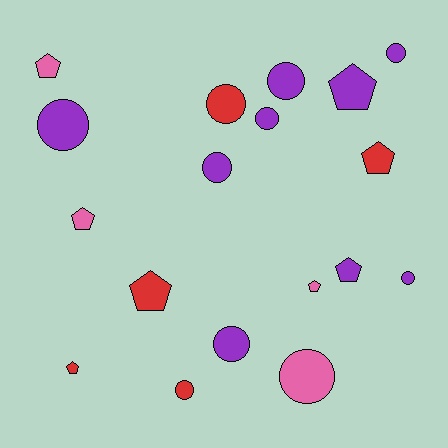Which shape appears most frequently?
Circle, with 10 objects.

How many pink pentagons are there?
There are 3 pink pentagons.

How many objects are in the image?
There are 18 objects.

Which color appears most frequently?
Purple, with 9 objects.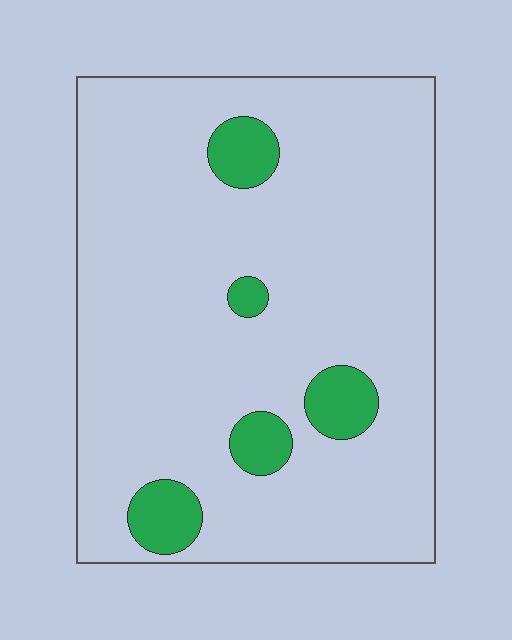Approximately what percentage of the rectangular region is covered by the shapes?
Approximately 10%.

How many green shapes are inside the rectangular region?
5.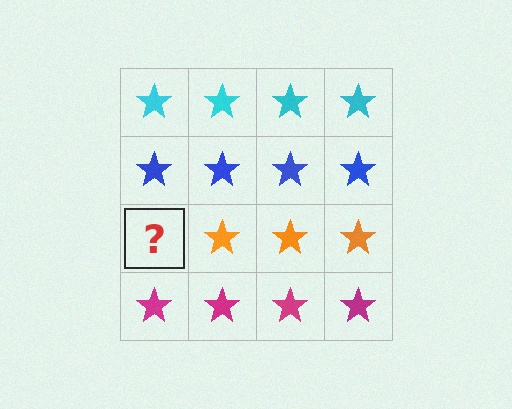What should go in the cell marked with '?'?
The missing cell should contain an orange star.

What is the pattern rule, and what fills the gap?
The rule is that each row has a consistent color. The gap should be filled with an orange star.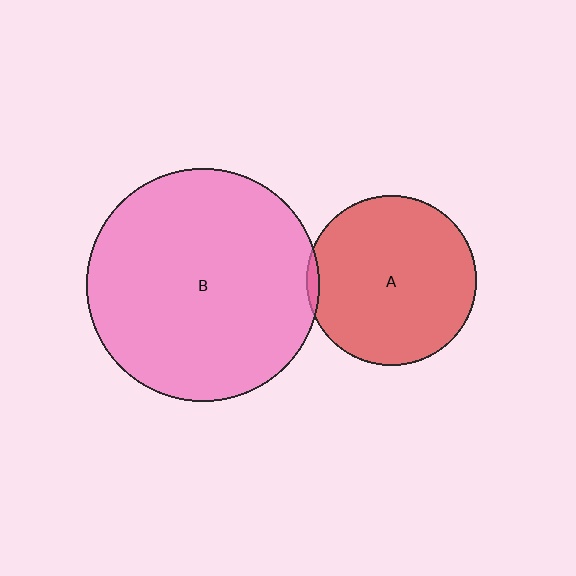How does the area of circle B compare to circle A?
Approximately 1.9 times.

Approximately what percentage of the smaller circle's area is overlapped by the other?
Approximately 5%.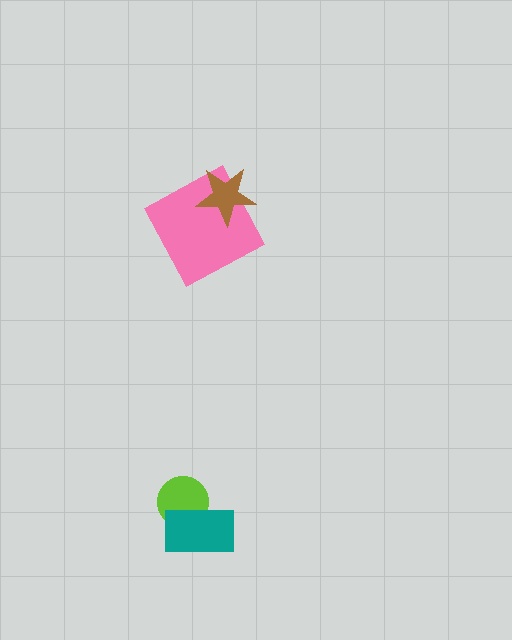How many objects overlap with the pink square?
1 object overlaps with the pink square.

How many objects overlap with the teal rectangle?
1 object overlaps with the teal rectangle.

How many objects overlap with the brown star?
1 object overlaps with the brown star.